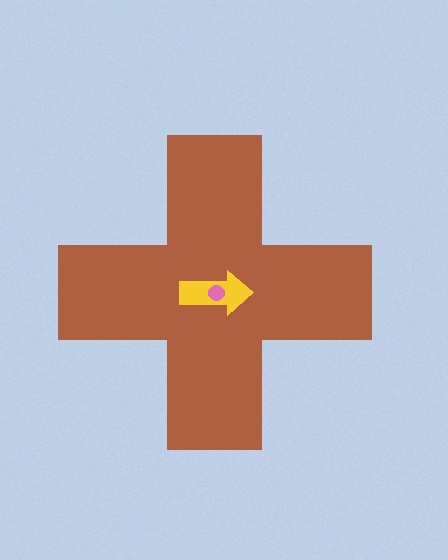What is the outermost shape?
The brown cross.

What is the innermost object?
The pink circle.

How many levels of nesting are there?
3.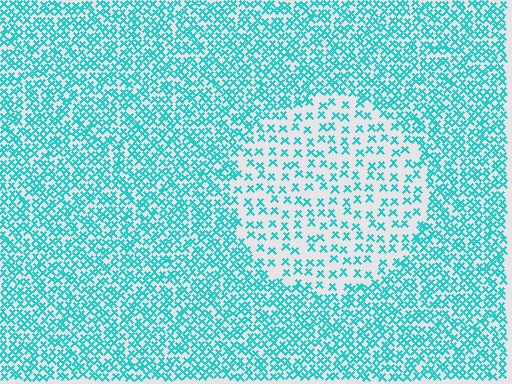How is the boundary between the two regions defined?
The boundary is defined by a change in element density (approximately 2.4x ratio). All elements are the same color, size, and shape.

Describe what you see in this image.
The image contains small cyan elements arranged at two different densities. A circle-shaped region is visible where the elements are less densely packed than the surrounding area.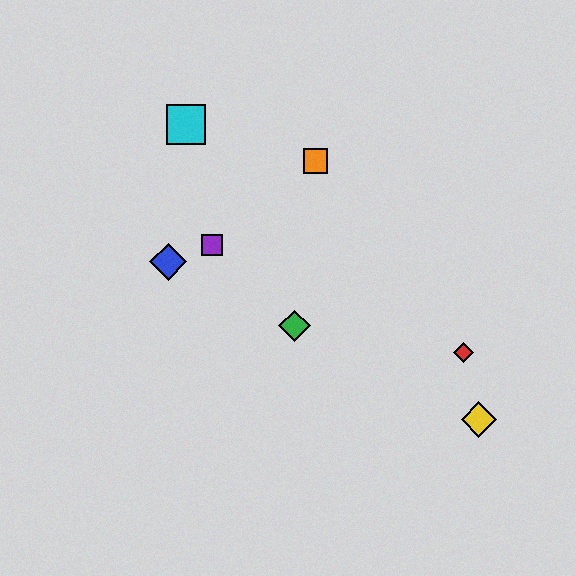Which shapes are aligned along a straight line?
The blue diamond, the green diamond, the yellow diamond are aligned along a straight line.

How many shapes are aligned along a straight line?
3 shapes (the blue diamond, the green diamond, the yellow diamond) are aligned along a straight line.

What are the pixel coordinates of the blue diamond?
The blue diamond is at (168, 262).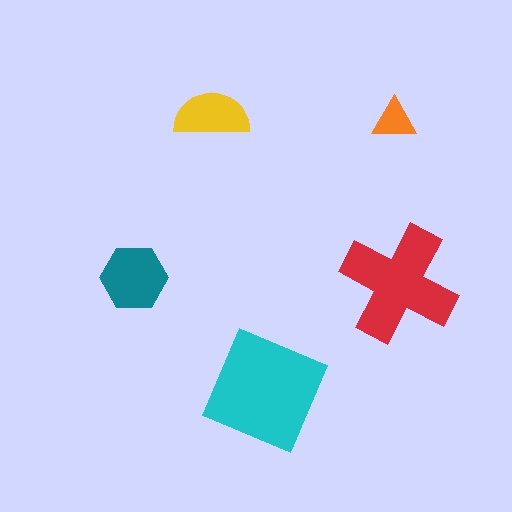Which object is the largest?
The cyan square.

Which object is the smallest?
The orange triangle.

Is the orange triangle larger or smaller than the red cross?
Smaller.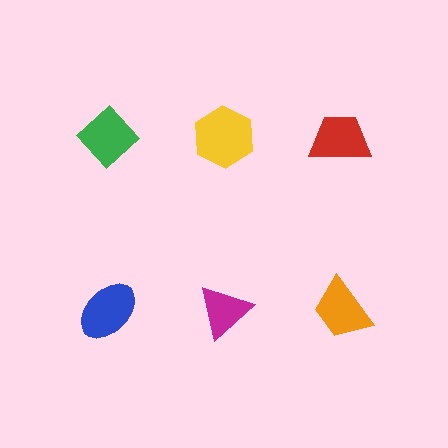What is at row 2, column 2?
A magenta triangle.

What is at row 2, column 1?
A blue ellipse.